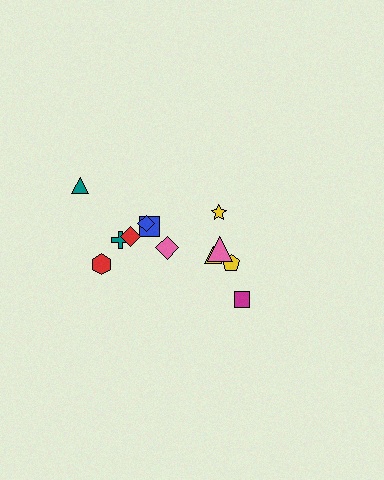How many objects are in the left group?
There are 8 objects.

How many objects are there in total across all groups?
There are 12 objects.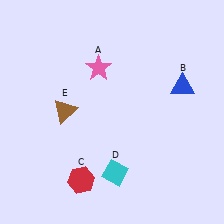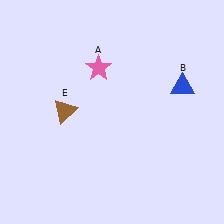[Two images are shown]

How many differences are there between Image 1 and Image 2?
There are 2 differences between the two images.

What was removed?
The red hexagon (C), the cyan diamond (D) were removed in Image 2.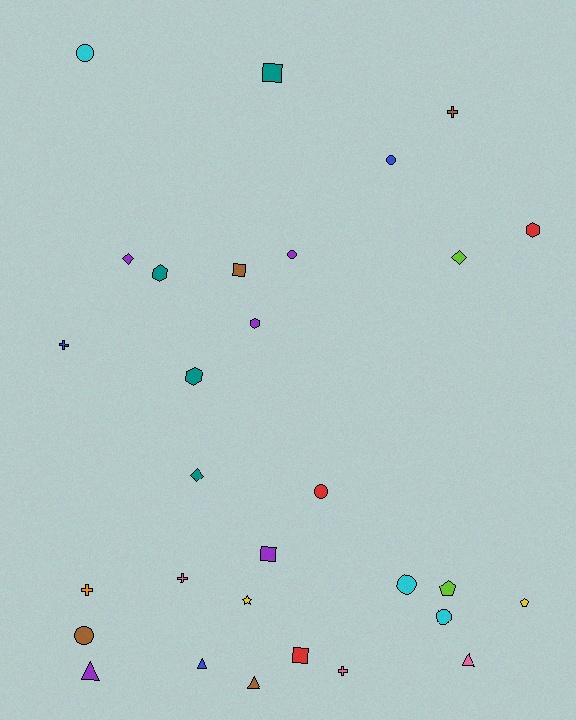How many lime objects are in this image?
There are 2 lime objects.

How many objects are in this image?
There are 30 objects.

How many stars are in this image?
There is 1 star.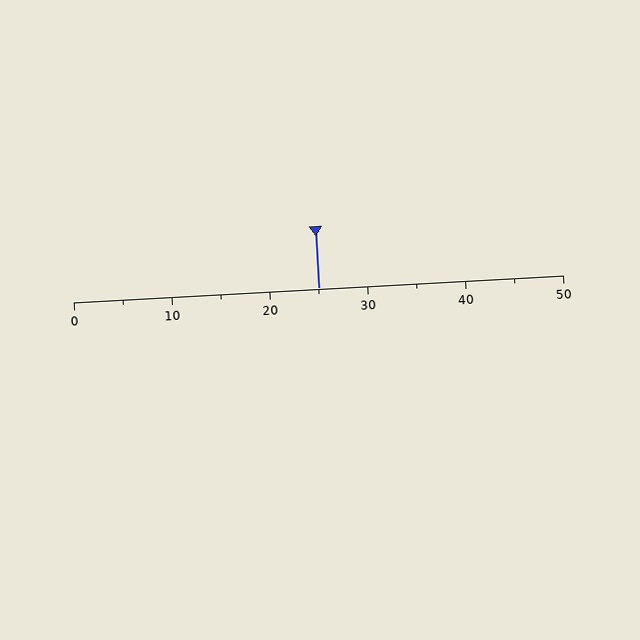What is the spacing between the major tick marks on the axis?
The major ticks are spaced 10 apart.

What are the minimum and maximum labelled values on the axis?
The axis runs from 0 to 50.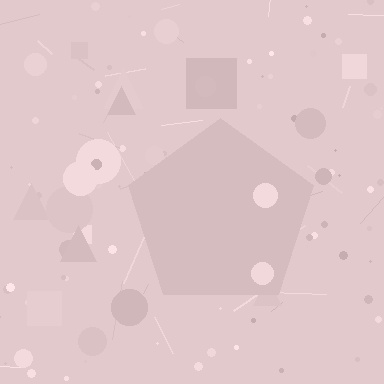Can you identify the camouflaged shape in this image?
The camouflaged shape is a pentagon.